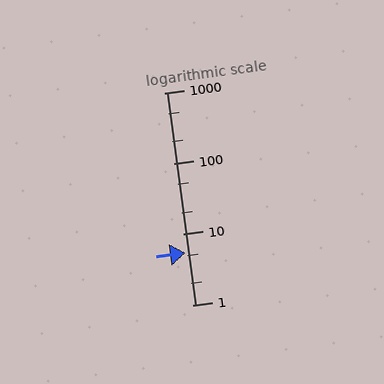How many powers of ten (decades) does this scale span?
The scale spans 3 decades, from 1 to 1000.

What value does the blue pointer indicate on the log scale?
The pointer indicates approximately 5.4.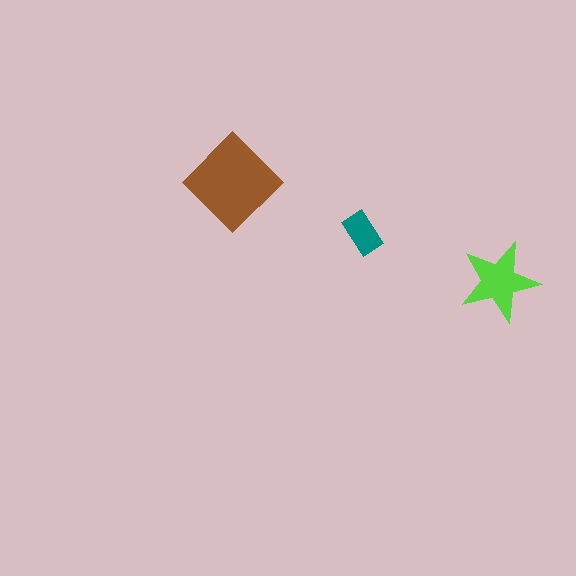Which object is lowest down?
The lime star is bottommost.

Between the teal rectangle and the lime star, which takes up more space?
The lime star.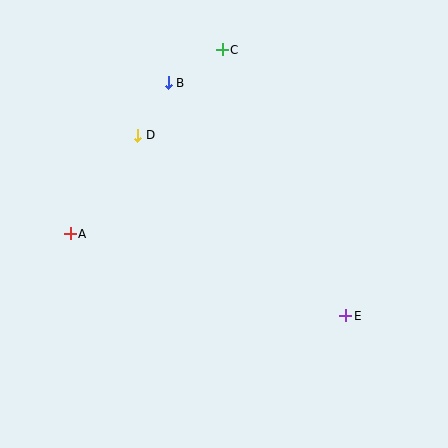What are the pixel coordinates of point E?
Point E is at (346, 316).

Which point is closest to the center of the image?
Point D at (138, 135) is closest to the center.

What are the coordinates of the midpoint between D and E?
The midpoint between D and E is at (242, 225).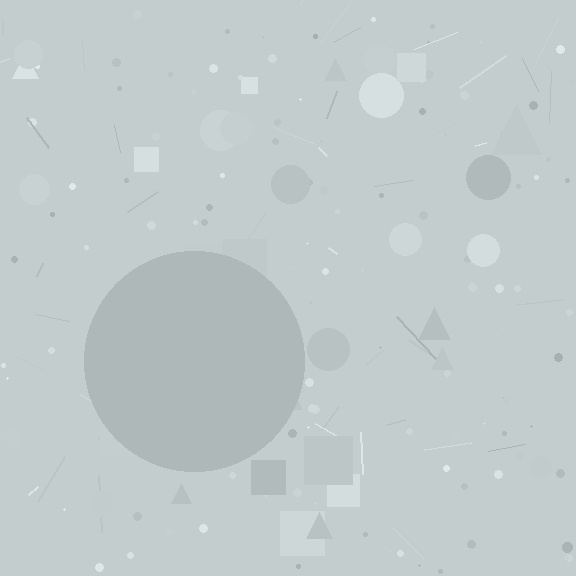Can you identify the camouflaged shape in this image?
The camouflaged shape is a circle.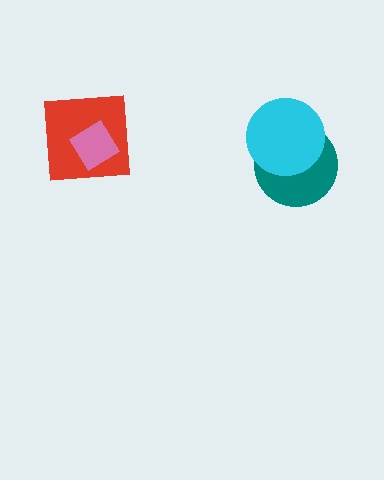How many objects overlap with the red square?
1 object overlaps with the red square.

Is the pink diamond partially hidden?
No, no other shape covers it.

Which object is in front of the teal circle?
The cyan circle is in front of the teal circle.